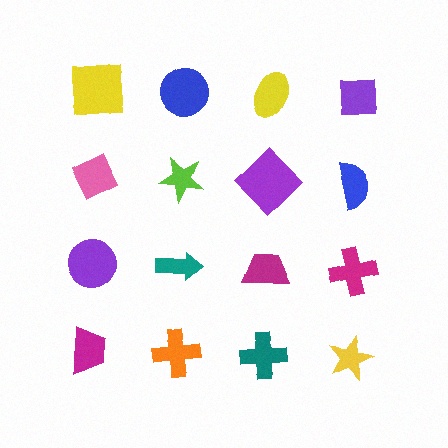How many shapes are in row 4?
4 shapes.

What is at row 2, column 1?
A pink diamond.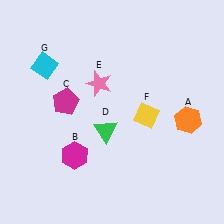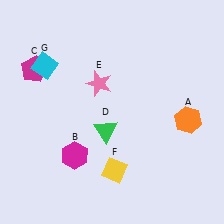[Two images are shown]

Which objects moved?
The objects that moved are: the magenta pentagon (C), the yellow diamond (F).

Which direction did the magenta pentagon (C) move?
The magenta pentagon (C) moved up.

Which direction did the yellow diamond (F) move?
The yellow diamond (F) moved down.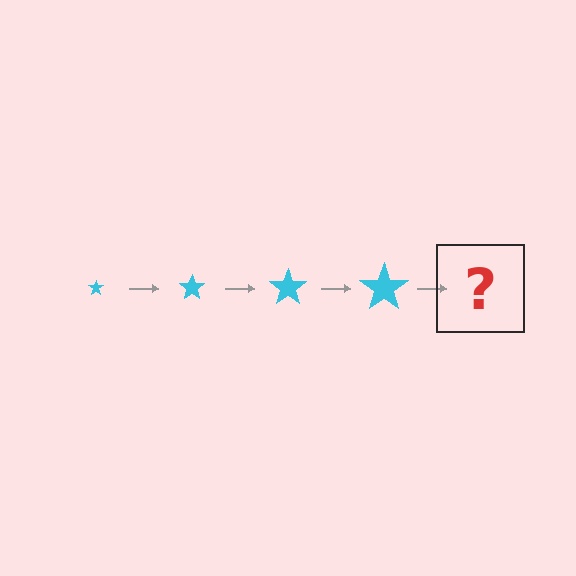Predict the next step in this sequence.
The next step is a cyan star, larger than the previous one.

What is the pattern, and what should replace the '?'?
The pattern is that the star gets progressively larger each step. The '?' should be a cyan star, larger than the previous one.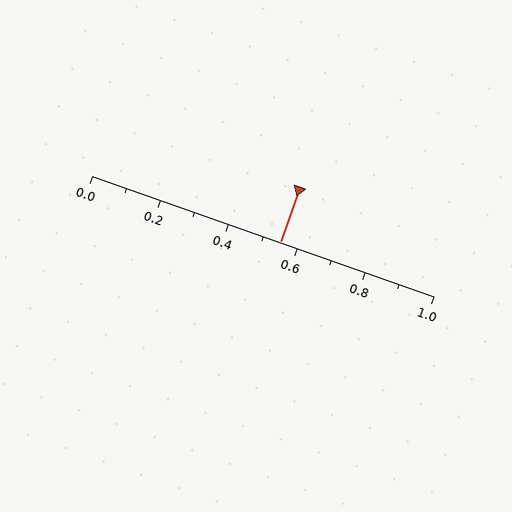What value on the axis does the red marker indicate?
The marker indicates approximately 0.55.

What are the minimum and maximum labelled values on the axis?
The axis runs from 0.0 to 1.0.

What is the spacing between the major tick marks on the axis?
The major ticks are spaced 0.2 apart.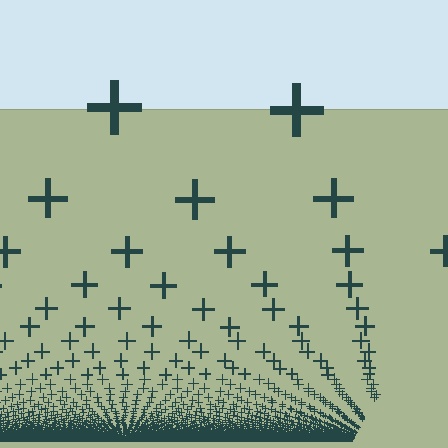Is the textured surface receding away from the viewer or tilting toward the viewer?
The surface appears to tilt toward the viewer. Texture elements get larger and sparser toward the top.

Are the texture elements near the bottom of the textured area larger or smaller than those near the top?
Smaller. The gradient is inverted — elements near the bottom are smaller and denser.